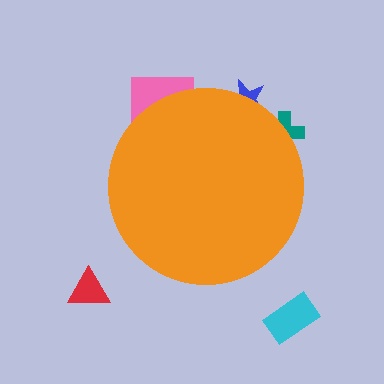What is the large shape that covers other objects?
An orange circle.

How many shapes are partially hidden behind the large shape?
3 shapes are partially hidden.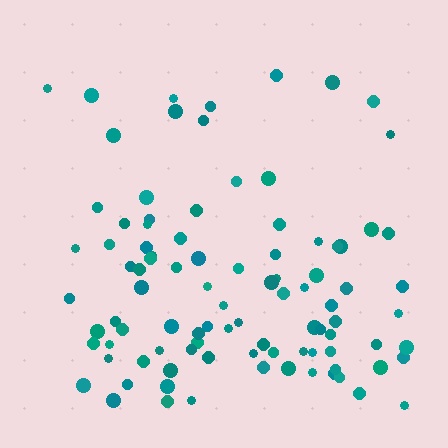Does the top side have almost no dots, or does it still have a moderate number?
Still a moderate number, just noticeably fewer than the bottom.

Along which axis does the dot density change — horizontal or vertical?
Vertical.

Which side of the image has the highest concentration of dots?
The bottom.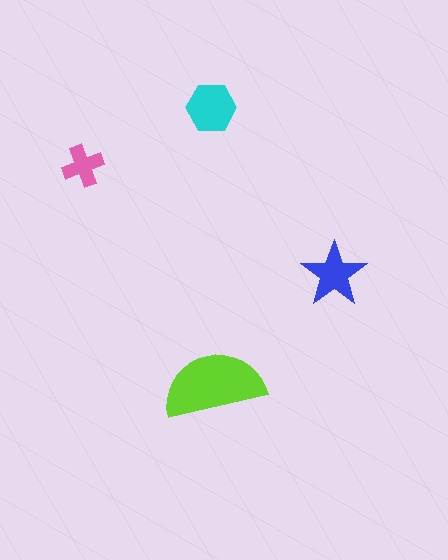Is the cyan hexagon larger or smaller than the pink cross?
Larger.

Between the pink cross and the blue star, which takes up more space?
The blue star.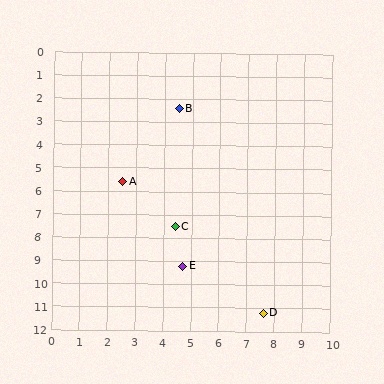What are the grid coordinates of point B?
Point B is at approximately (4.5, 2.4).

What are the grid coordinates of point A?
Point A is at approximately (2.5, 5.6).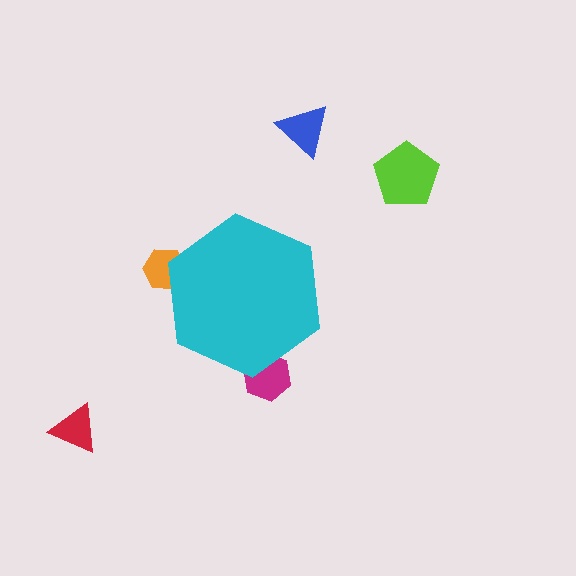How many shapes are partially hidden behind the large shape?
2 shapes are partially hidden.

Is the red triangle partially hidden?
No, the red triangle is fully visible.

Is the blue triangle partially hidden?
No, the blue triangle is fully visible.